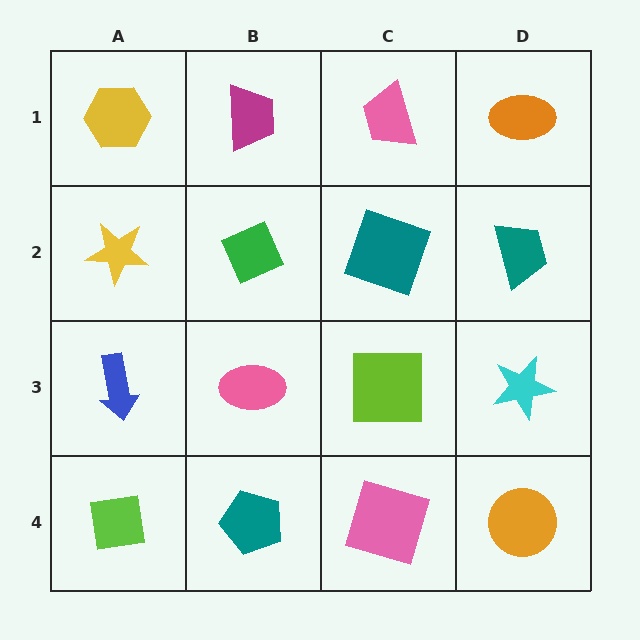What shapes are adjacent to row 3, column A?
A yellow star (row 2, column A), a lime square (row 4, column A), a pink ellipse (row 3, column B).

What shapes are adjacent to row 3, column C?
A teal square (row 2, column C), a pink square (row 4, column C), a pink ellipse (row 3, column B), a cyan star (row 3, column D).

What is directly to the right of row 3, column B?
A lime square.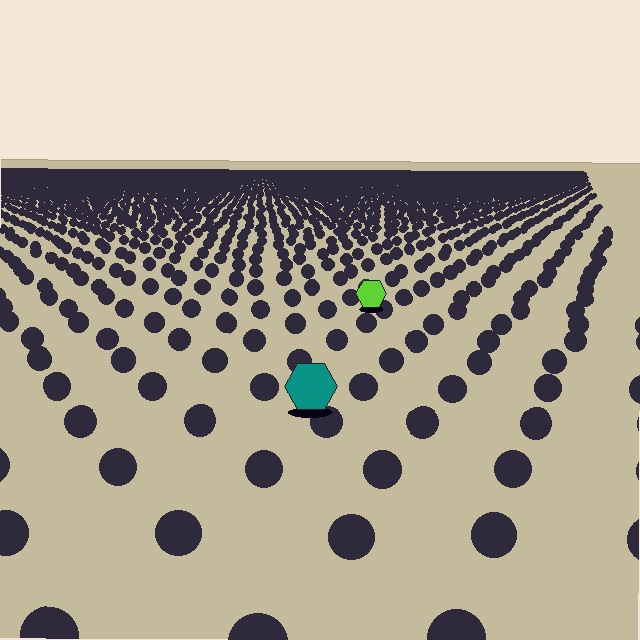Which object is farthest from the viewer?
The lime hexagon is farthest from the viewer. It appears smaller and the ground texture around it is denser.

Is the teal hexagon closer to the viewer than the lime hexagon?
Yes. The teal hexagon is closer — you can tell from the texture gradient: the ground texture is coarser near it.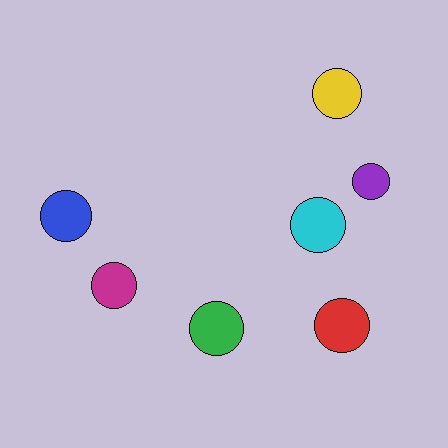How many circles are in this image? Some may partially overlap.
There are 7 circles.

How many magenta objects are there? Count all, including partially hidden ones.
There is 1 magenta object.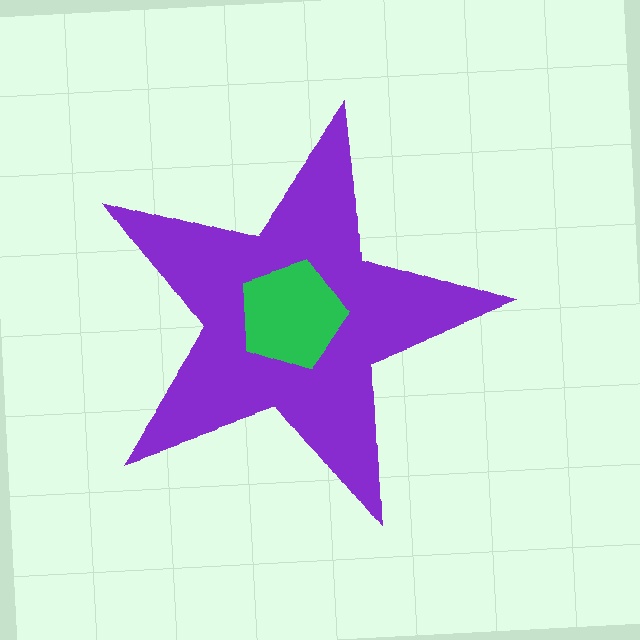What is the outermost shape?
The purple star.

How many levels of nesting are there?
2.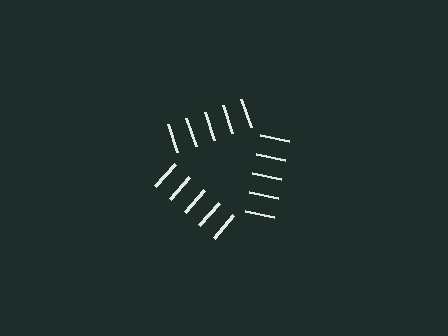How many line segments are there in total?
15 — 5 along each of the 3 edges.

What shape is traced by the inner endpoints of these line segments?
An illusory triangle — the line segments terminate on its edges but no continuous stroke is drawn.